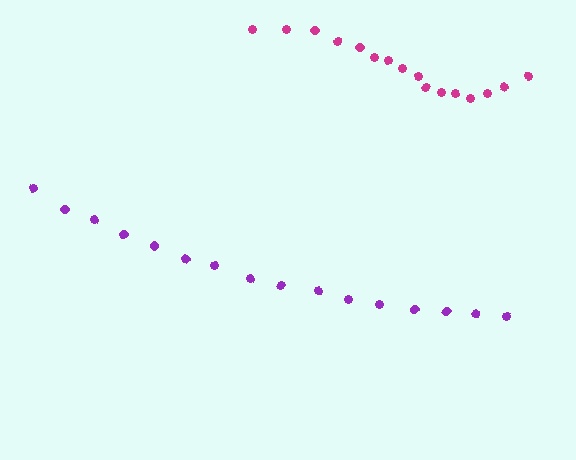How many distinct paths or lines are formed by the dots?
There are 2 distinct paths.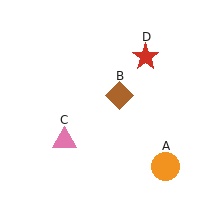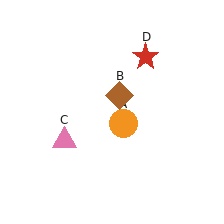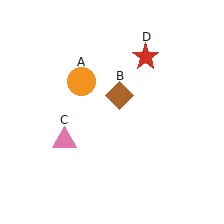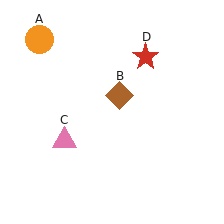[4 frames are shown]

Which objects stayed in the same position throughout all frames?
Brown diamond (object B) and pink triangle (object C) and red star (object D) remained stationary.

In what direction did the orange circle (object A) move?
The orange circle (object A) moved up and to the left.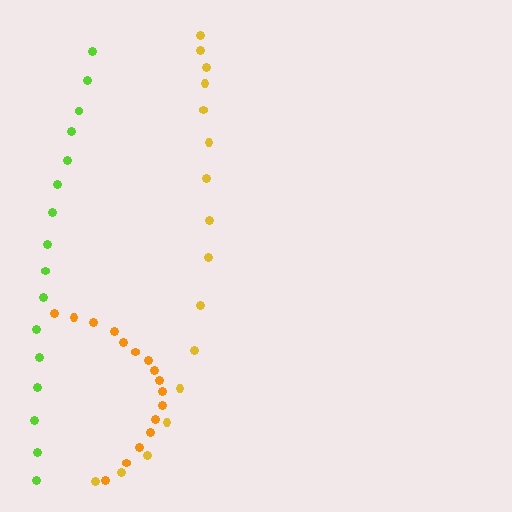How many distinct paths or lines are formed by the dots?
There are 3 distinct paths.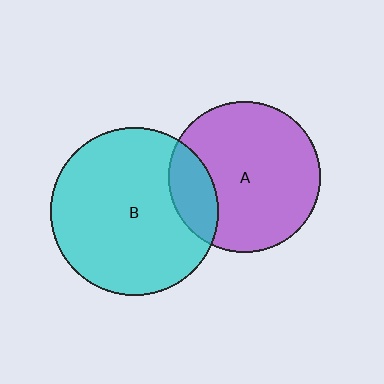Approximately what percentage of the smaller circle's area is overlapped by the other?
Approximately 20%.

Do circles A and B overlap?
Yes.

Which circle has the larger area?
Circle B (cyan).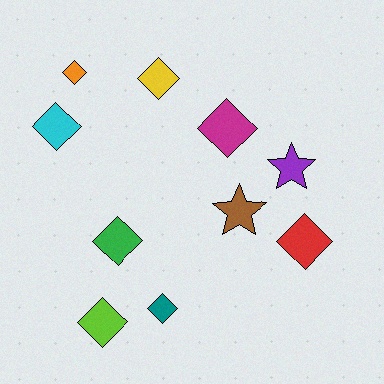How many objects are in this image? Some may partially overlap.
There are 10 objects.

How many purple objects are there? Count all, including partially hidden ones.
There is 1 purple object.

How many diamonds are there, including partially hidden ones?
There are 8 diamonds.